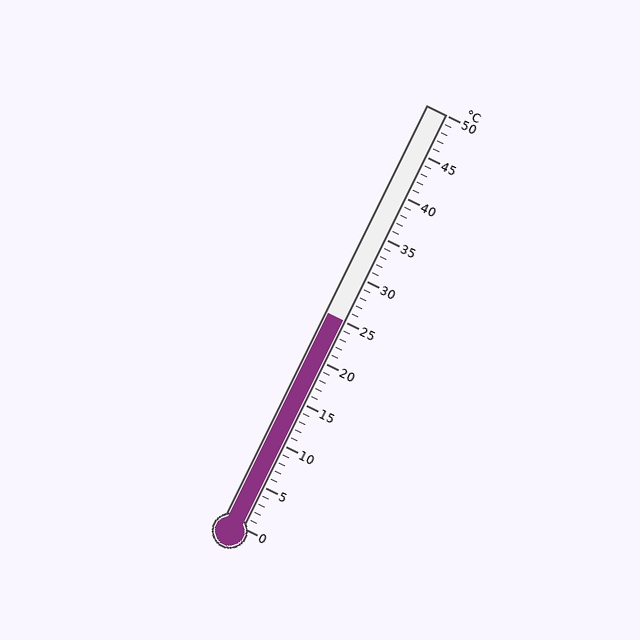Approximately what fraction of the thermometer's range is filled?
The thermometer is filled to approximately 50% of its range.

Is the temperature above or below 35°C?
The temperature is below 35°C.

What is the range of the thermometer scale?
The thermometer scale ranges from 0°C to 50°C.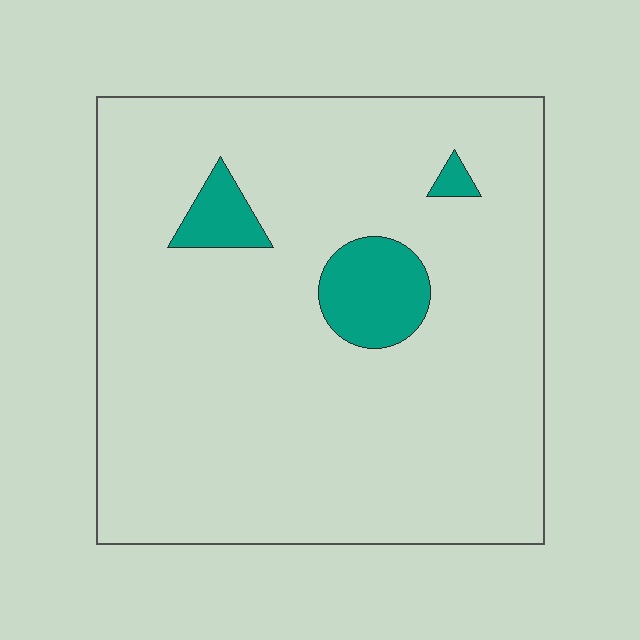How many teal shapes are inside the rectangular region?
3.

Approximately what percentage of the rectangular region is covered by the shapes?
Approximately 10%.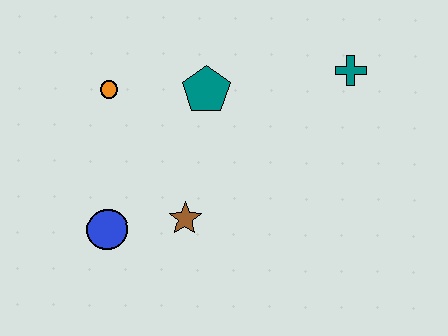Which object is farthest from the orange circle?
The teal cross is farthest from the orange circle.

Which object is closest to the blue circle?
The brown star is closest to the blue circle.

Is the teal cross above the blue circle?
Yes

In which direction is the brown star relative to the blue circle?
The brown star is to the right of the blue circle.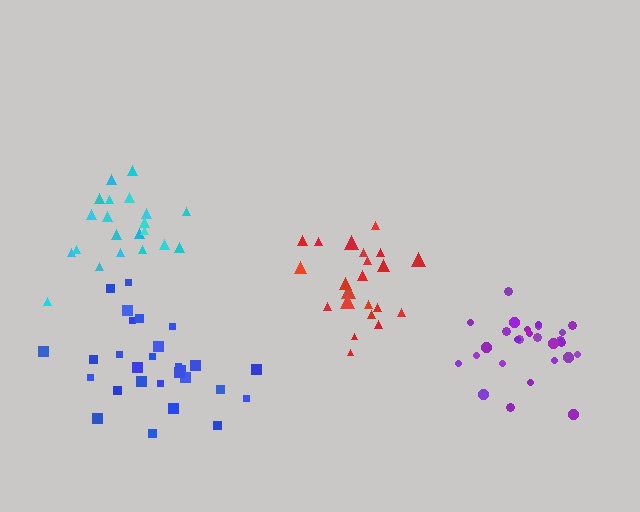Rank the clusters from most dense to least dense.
purple, red, cyan, blue.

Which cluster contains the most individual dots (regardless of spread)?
Blue (28).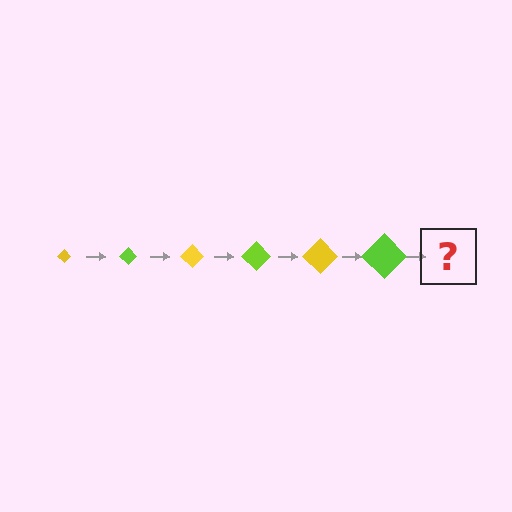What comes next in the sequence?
The next element should be a yellow diamond, larger than the previous one.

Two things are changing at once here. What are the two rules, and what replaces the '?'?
The two rules are that the diamond grows larger each step and the color cycles through yellow and lime. The '?' should be a yellow diamond, larger than the previous one.